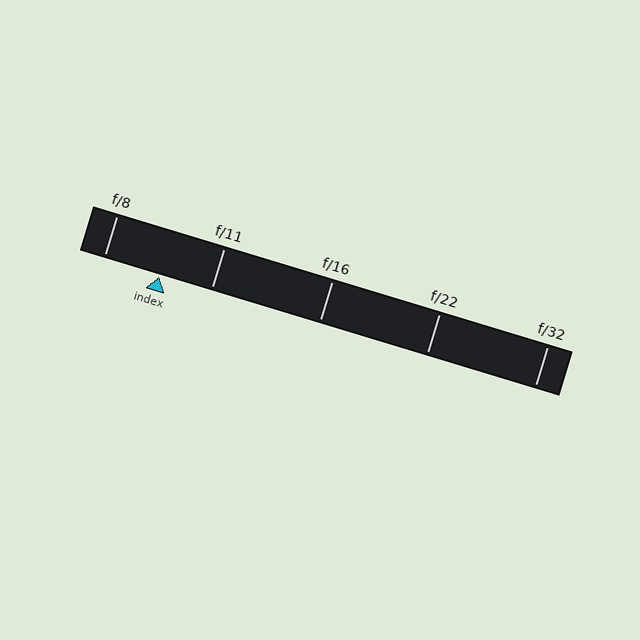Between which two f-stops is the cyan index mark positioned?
The index mark is between f/8 and f/11.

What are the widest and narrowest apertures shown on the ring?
The widest aperture shown is f/8 and the narrowest is f/32.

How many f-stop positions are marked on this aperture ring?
There are 5 f-stop positions marked.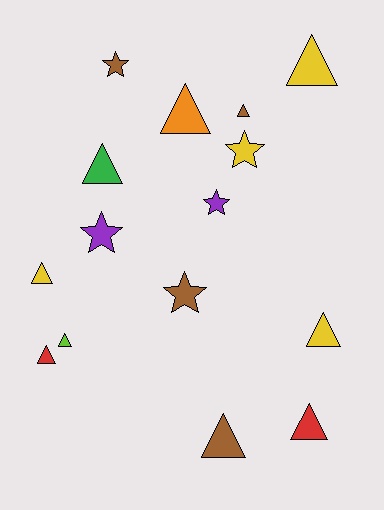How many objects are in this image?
There are 15 objects.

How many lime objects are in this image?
There is 1 lime object.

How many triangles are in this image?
There are 10 triangles.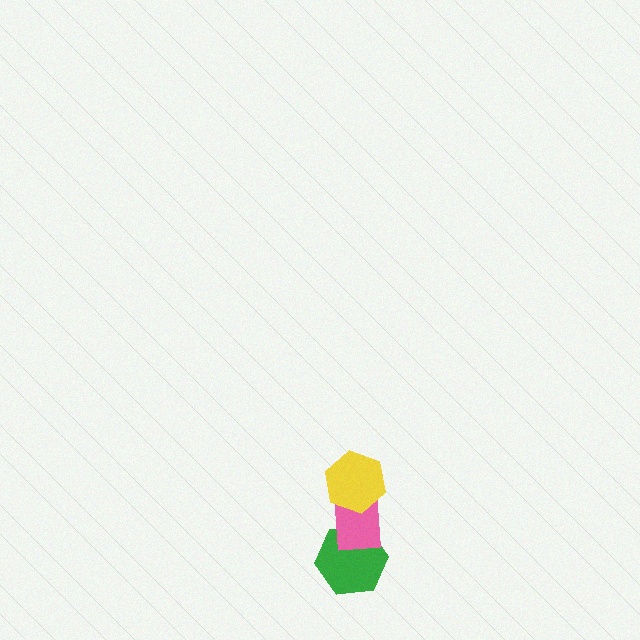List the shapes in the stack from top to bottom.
From top to bottom: the yellow hexagon, the pink rectangle, the green hexagon.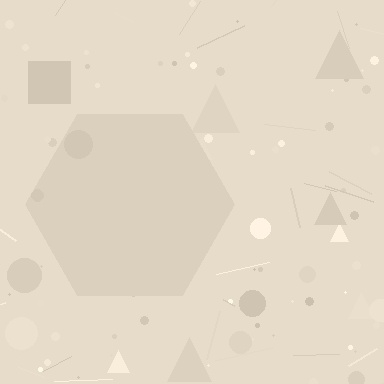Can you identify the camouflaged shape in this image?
The camouflaged shape is a hexagon.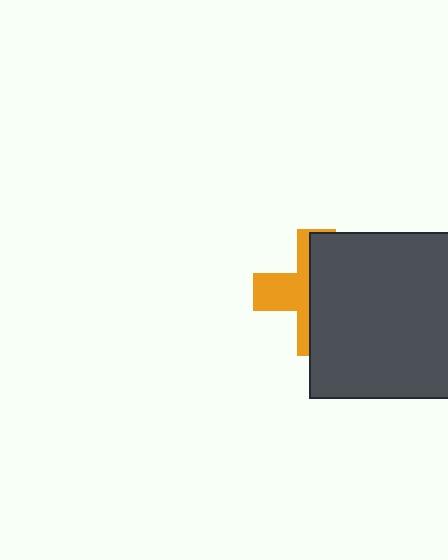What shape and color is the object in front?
The object in front is a dark gray rectangle.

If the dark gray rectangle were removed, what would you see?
You would see the complete orange cross.